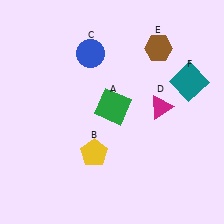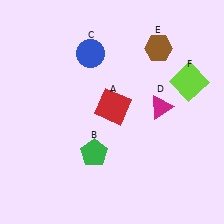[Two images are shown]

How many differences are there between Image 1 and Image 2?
There are 3 differences between the two images.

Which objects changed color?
A changed from green to red. B changed from yellow to green. F changed from teal to lime.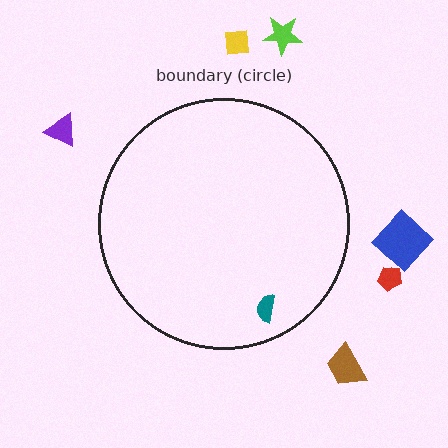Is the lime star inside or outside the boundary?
Outside.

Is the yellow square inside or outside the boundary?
Outside.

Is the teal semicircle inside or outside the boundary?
Inside.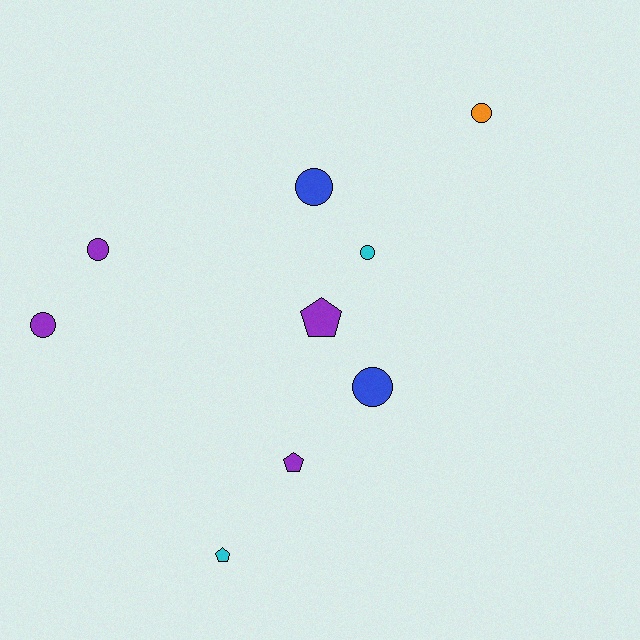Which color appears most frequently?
Purple, with 4 objects.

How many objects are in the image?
There are 9 objects.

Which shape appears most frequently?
Circle, with 6 objects.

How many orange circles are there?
There is 1 orange circle.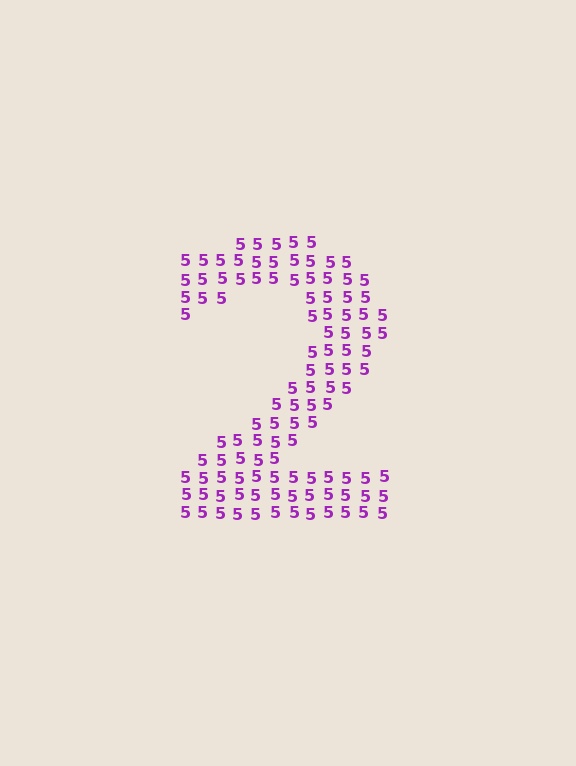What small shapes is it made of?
It is made of small digit 5's.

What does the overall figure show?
The overall figure shows the digit 2.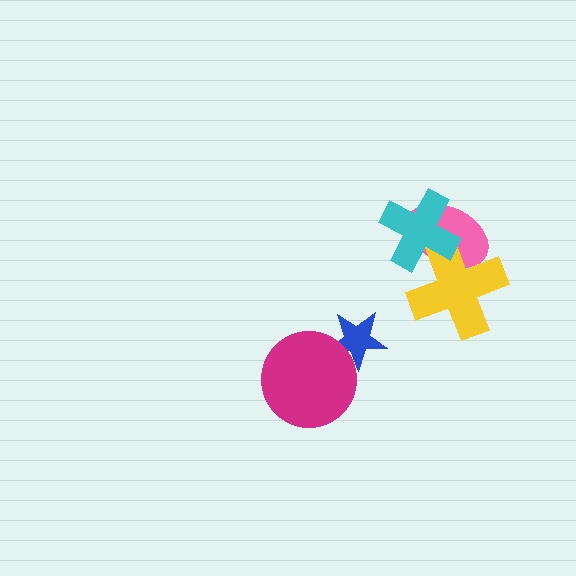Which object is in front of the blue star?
The magenta circle is in front of the blue star.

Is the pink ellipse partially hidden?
Yes, it is partially covered by another shape.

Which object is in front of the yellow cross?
The cyan cross is in front of the yellow cross.